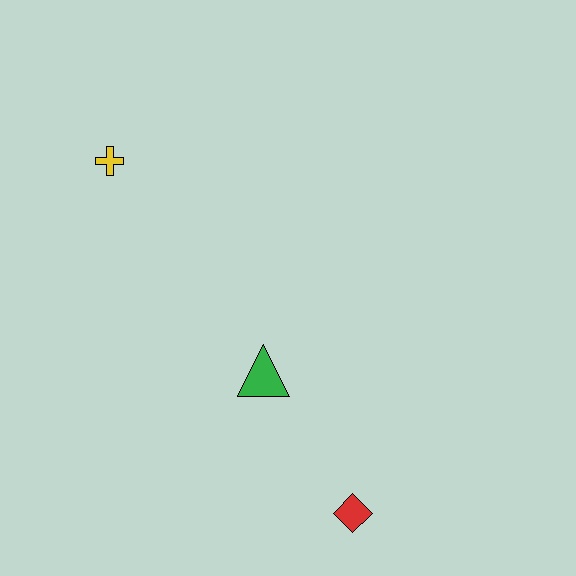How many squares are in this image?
There are no squares.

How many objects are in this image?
There are 3 objects.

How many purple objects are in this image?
There are no purple objects.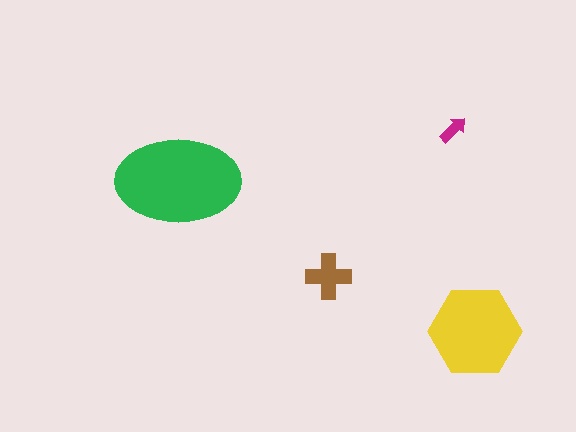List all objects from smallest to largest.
The magenta arrow, the brown cross, the yellow hexagon, the green ellipse.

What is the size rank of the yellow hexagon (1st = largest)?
2nd.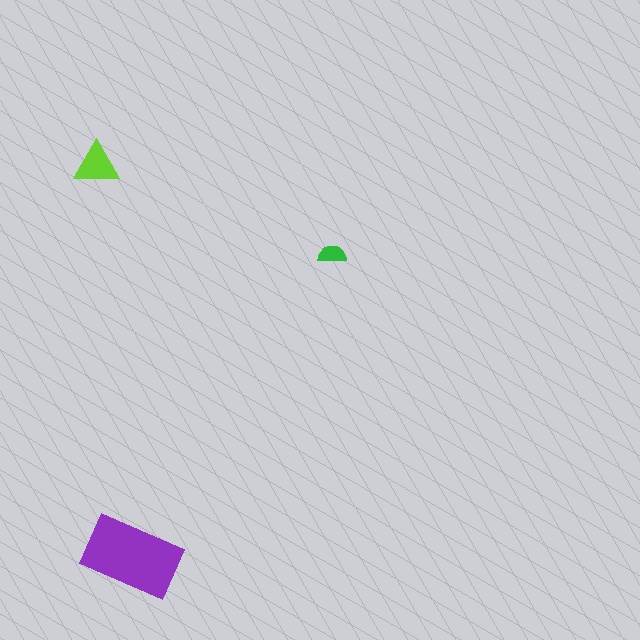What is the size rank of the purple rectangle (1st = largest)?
1st.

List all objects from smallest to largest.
The green semicircle, the lime triangle, the purple rectangle.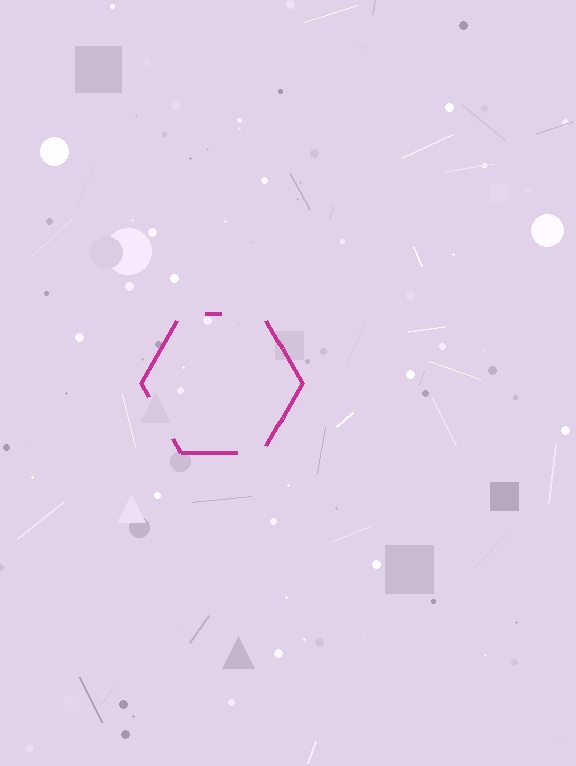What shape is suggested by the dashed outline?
The dashed outline suggests a hexagon.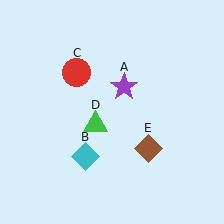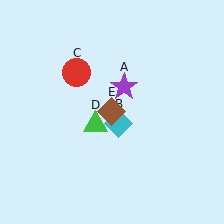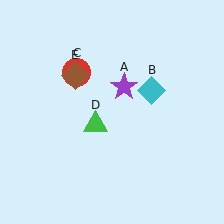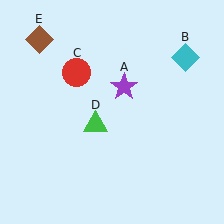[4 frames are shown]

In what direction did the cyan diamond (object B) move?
The cyan diamond (object B) moved up and to the right.